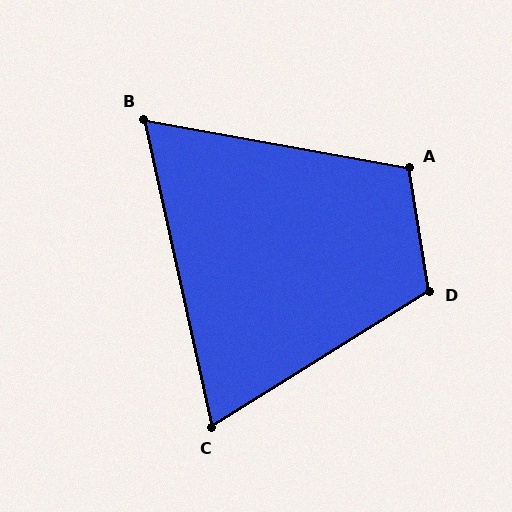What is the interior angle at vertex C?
Approximately 71 degrees (acute).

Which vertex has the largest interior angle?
D, at approximately 113 degrees.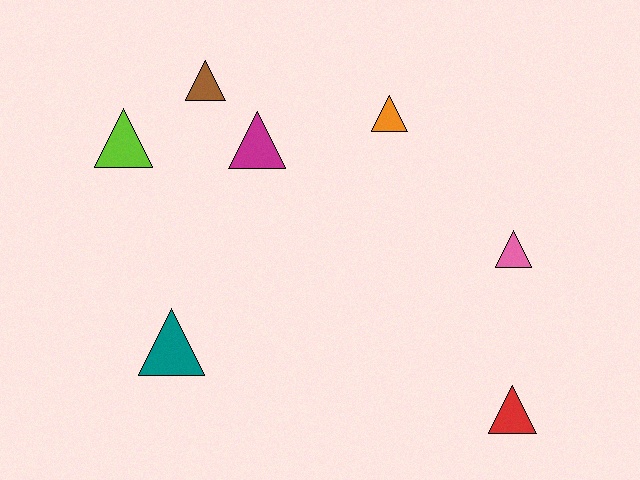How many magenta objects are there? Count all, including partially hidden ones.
There is 1 magenta object.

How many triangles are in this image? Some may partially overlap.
There are 7 triangles.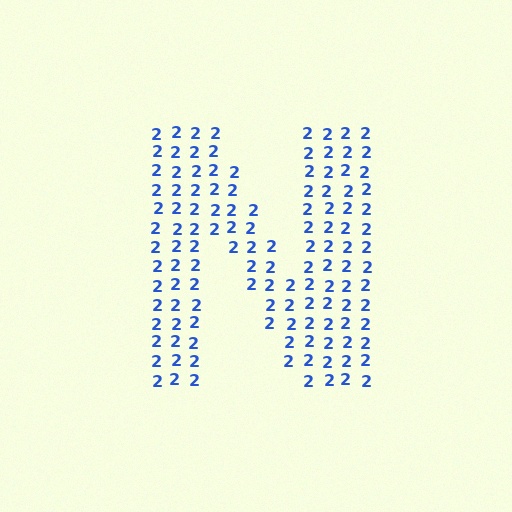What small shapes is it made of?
It is made of small digit 2's.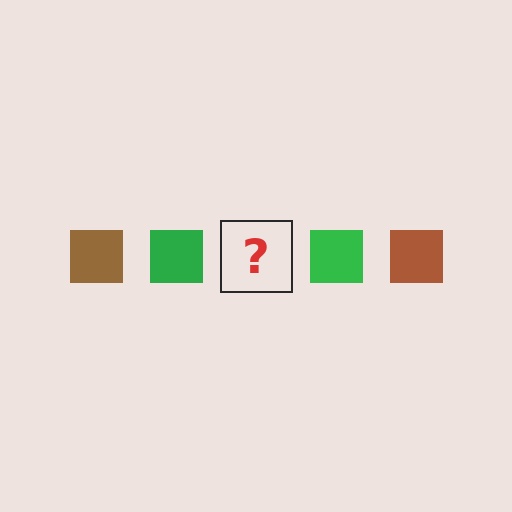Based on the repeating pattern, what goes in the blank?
The blank should be a brown square.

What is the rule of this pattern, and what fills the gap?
The rule is that the pattern cycles through brown, green squares. The gap should be filled with a brown square.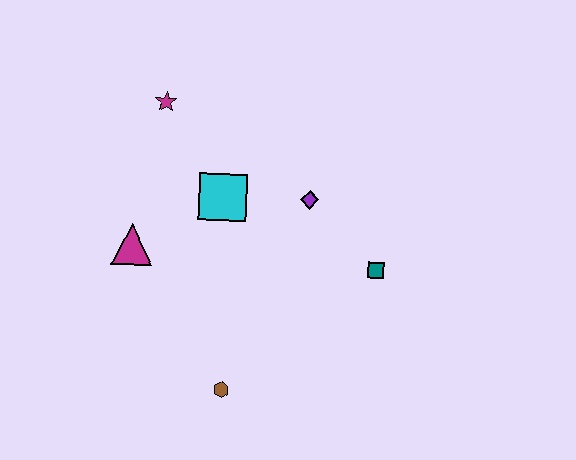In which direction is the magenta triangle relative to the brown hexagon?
The magenta triangle is above the brown hexagon.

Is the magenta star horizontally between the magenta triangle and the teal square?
Yes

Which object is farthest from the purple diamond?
The brown hexagon is farthest from the purple diamond.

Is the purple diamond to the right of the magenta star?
Yes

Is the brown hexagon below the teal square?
Yes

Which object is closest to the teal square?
The purple diamond is closest to the teal square.